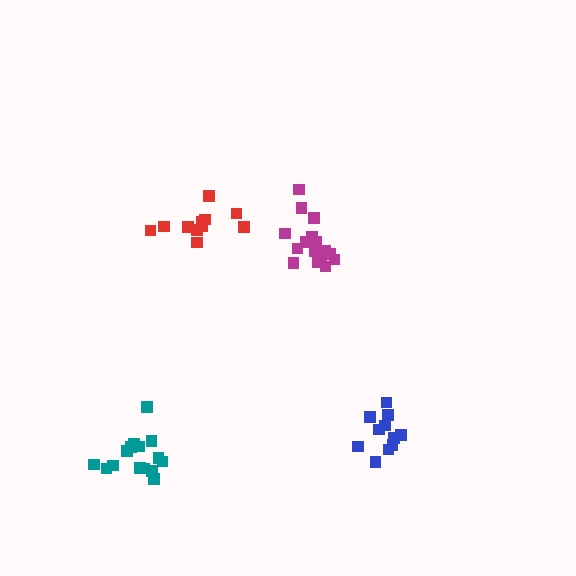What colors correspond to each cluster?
The clusters are colored: teal, magenta, blue, red.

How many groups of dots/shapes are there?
There are 4 groups.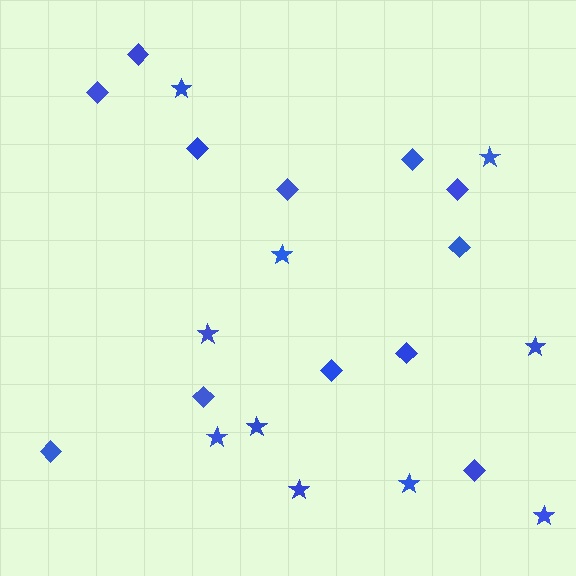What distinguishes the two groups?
There are 2 groups: one group of diamonds (12) and one group of stars (10).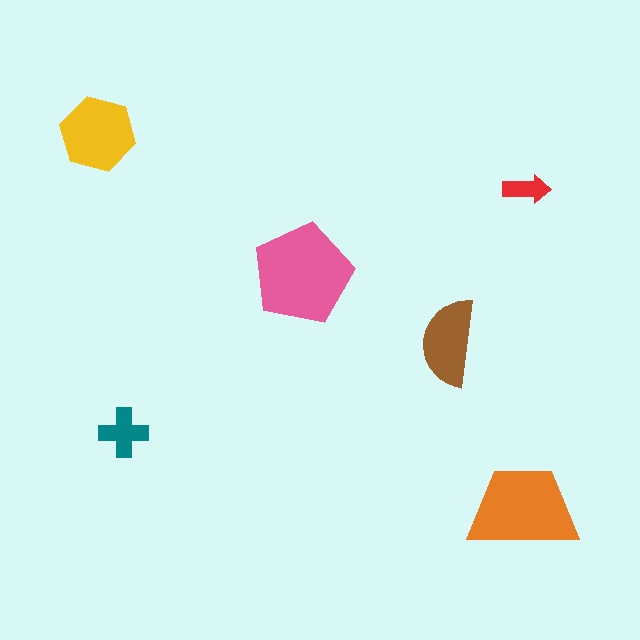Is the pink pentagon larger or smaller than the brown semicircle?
Larger.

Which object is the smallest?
The red arrow.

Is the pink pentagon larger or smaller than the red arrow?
Larger.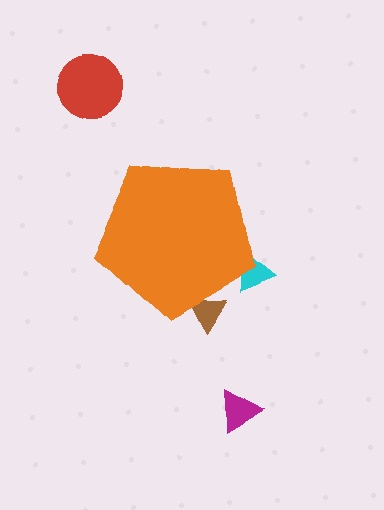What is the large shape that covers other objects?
An orange pentagon.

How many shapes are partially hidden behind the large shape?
2 shapes are partially hidden.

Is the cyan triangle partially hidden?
Yes, the cyan triangle is partially hidden behind the orange pentagon.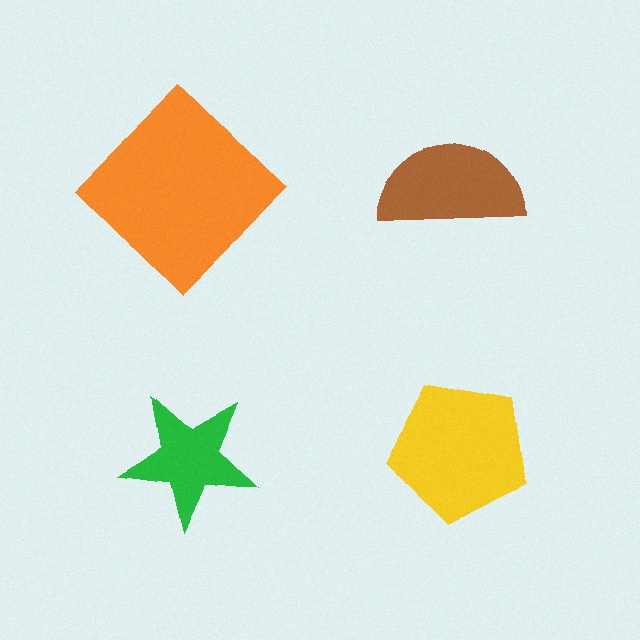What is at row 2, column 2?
A yellow pentagon.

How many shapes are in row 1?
2 shapes.